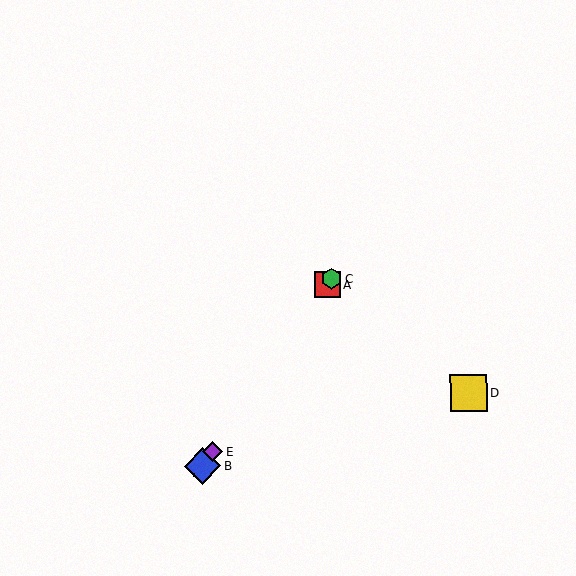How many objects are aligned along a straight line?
4 objects (A, B, C, E) are aligned along a straight line.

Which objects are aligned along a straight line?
Objects A, B, C, E are aligned along a straight line.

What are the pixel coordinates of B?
Object B is at (202, 466).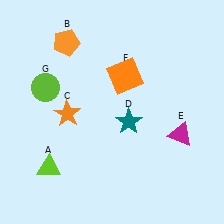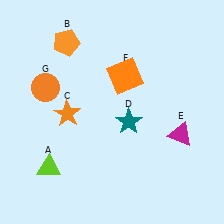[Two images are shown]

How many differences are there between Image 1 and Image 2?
There is 1 difference between the two images.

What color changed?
The circle (G) changed from lime in Image 1 to orange in Image 2.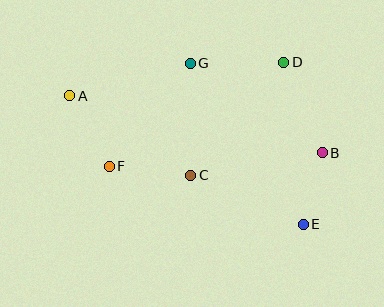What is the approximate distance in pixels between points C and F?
The distance between C and F is approximately 82 pixels.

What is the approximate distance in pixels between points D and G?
The distance between D and G is approximately 93 pixels.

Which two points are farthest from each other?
Points A and E are farthest from each other.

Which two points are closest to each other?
Points B and E are closest to each other.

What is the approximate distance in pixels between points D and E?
The distance between D and E is approximately 163 pixels.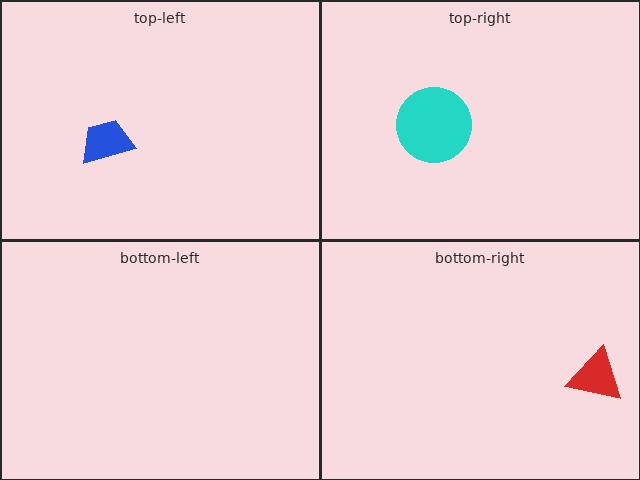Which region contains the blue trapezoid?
The top-left region.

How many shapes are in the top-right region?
1.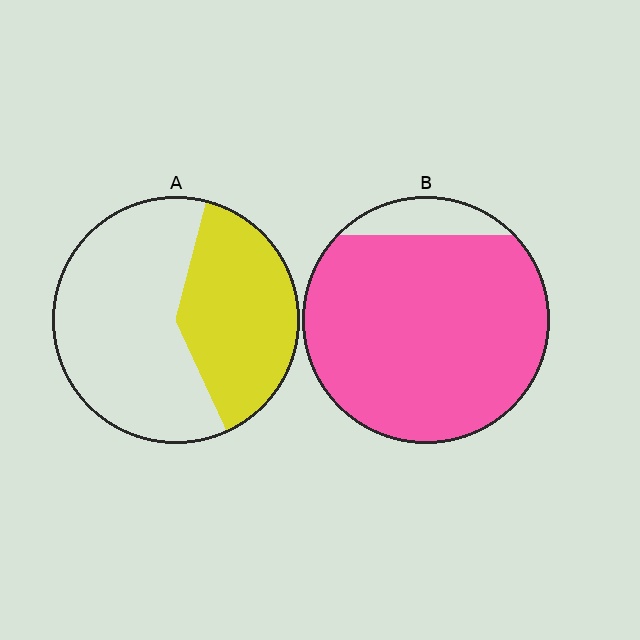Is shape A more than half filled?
No.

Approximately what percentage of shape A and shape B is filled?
A is approximately 40% and B is approximately 90%.